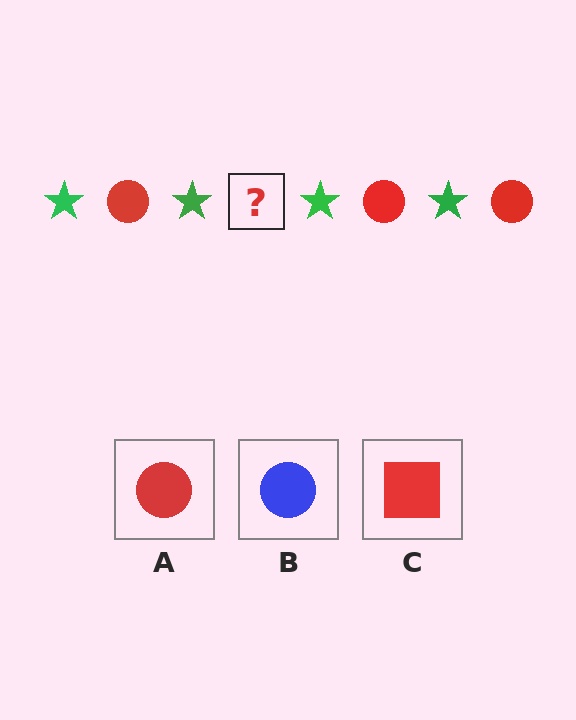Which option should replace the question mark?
Option A.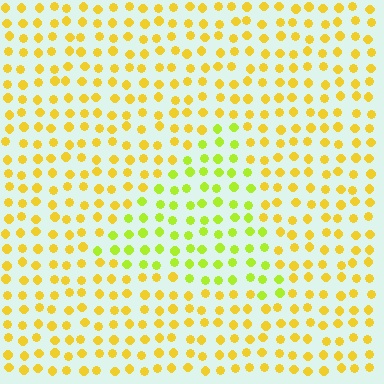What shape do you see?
I see a triangle.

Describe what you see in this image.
The image is filled with small yellow elements in a uniform arrangement. A triangle-shaped region is visible where the elements are tinted to a slightly different hue, forming a subtle color boundary.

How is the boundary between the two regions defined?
The boundary is defined purely by a slight shift in hue (about 32 degrees). Spacing, size, and orientation are identical on both sides.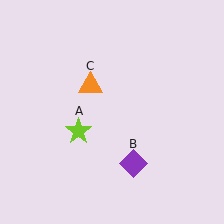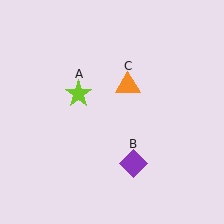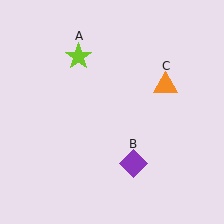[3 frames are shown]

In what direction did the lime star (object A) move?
The lime star (object A) moved up.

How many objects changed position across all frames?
2 objects changed position: lime star (object A), orange triangle (object C).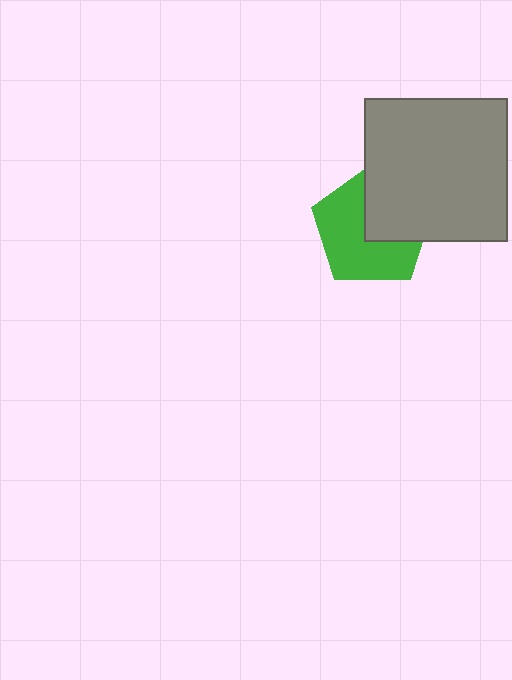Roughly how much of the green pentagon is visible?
About half of it is visible (roughly 60%).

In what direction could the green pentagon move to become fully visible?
The green pentagon could move toward the lower-left. That would shift it out from behind the gray square entirely.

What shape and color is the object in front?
The object in front is a gray square.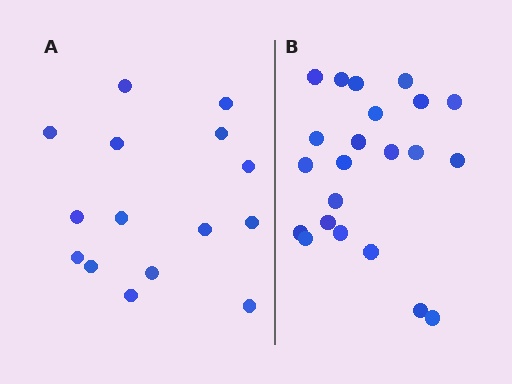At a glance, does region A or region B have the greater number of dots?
Region B (the right region) has more dots.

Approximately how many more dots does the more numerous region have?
Region B has roughly 8 or so more dots than region A.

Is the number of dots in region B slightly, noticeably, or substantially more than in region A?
Region B has substantially more. The ratio is roughly 1.5 to 1.